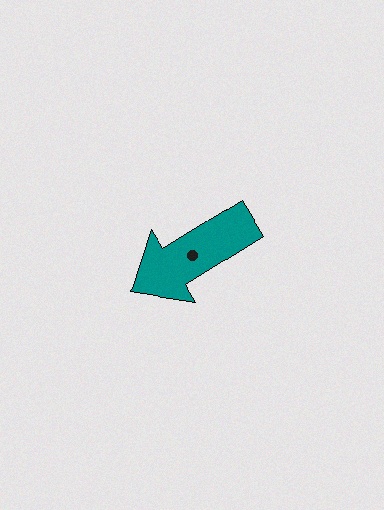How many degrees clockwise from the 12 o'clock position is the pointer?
Approximately 238 degrees.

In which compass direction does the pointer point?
Southwest.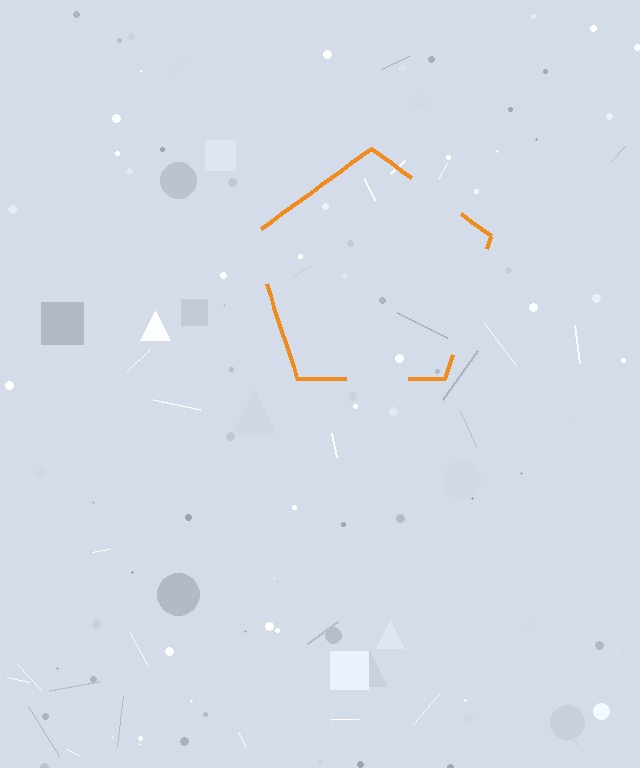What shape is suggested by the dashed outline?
The dashed outline suggests a pentagon.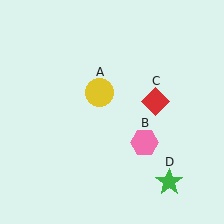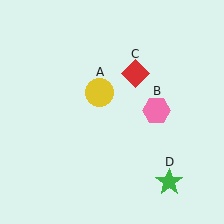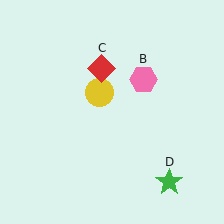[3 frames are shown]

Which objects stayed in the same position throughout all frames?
Yellow circle (object A) and green star (object D) remained stationary.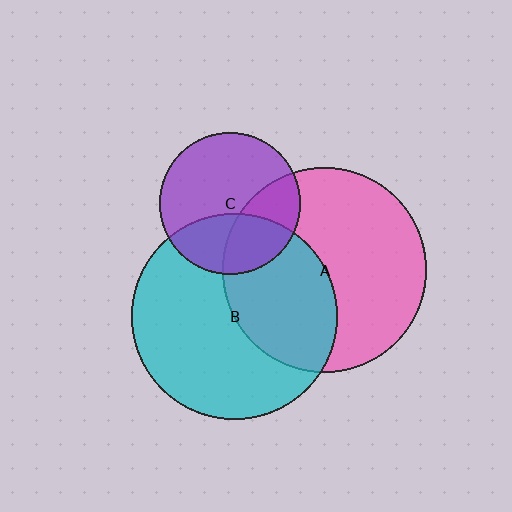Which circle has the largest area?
Circle B (cyan).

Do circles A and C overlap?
Yes.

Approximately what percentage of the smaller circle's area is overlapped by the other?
Approximately 30%.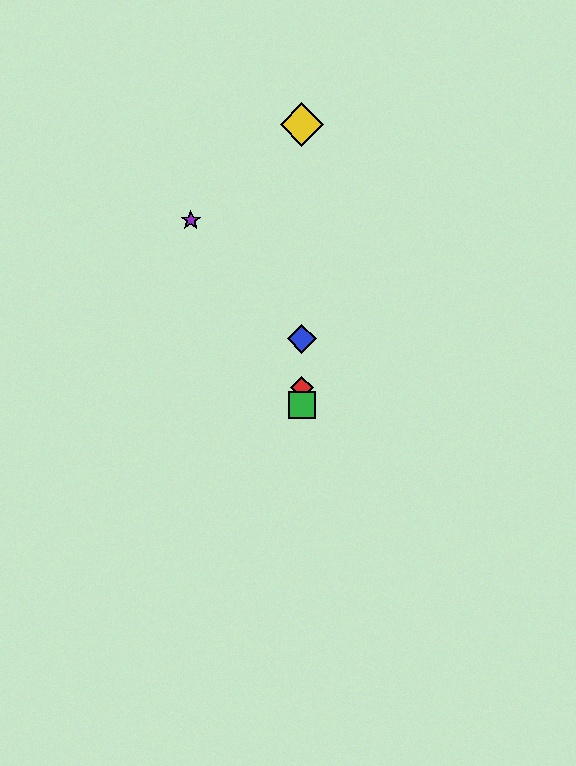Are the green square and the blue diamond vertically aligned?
Yes, both are at x≈302.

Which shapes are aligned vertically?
The red diamond, the blue diamond, the green square, the yellow diamond are aligned vertically.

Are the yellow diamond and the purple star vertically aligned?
No, the yellow diamond is at x≈302 and the purple star is at x≈191.